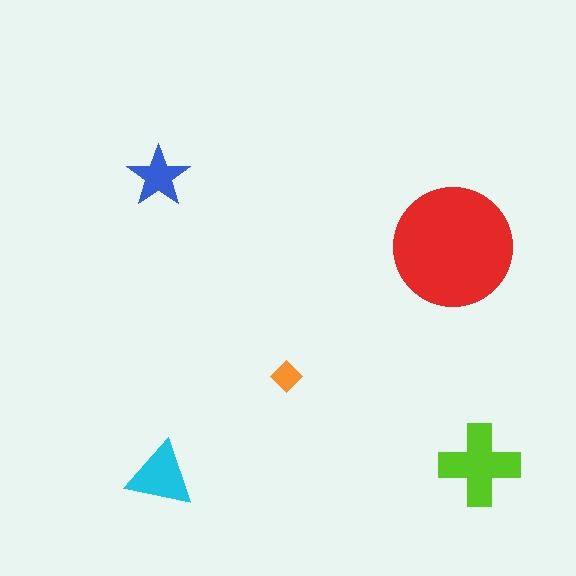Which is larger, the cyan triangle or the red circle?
The red circle.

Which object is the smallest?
The orange diamond.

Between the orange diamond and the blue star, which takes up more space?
The blue star.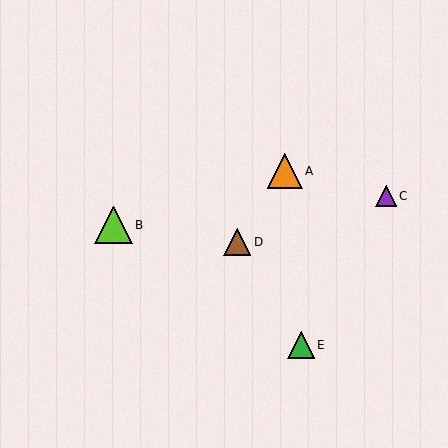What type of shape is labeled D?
Shape D is a brown triangle.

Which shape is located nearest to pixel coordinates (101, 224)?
The lime triangle (labeled B) at (113, 225) is nearest to that location.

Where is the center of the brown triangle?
The center of the brown triangle is at (237, 242).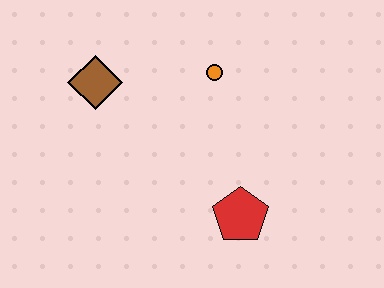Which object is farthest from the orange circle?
The red pentagon is farthest from the orange circle.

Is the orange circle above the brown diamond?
Yes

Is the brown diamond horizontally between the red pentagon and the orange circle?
No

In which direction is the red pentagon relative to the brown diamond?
The red pentagon is to the right of the brown diamond.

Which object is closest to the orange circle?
The brown diamond is closest to the orange circle.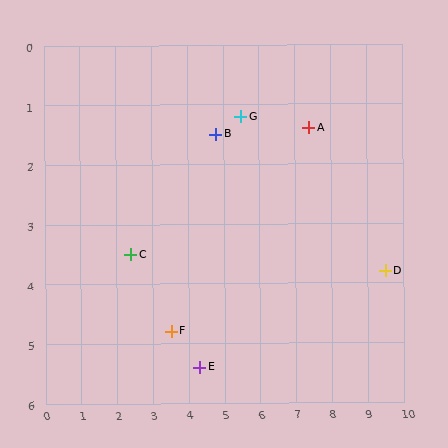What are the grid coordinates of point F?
Point F is at approximately (3.5, 4.8).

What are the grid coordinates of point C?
Point C is at approximately (2.4, 3.5).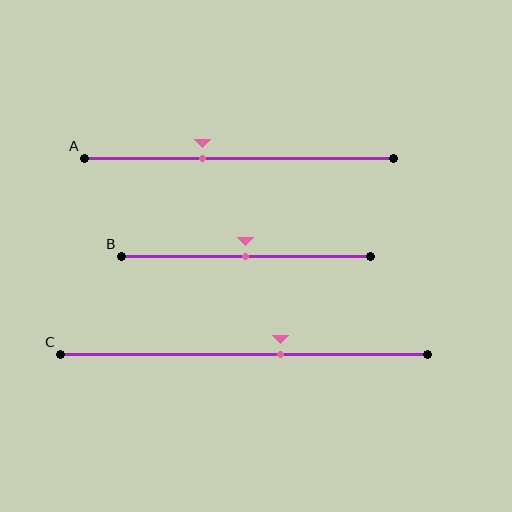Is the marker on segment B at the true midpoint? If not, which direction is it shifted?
Yes, the marker on segment B is at the true midpoint.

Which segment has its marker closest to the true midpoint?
Segment B has its marker closest to the true midpoint.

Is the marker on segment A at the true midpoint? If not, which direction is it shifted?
No, the marker on segment A is shifted to the left by about 12% of the segment length.